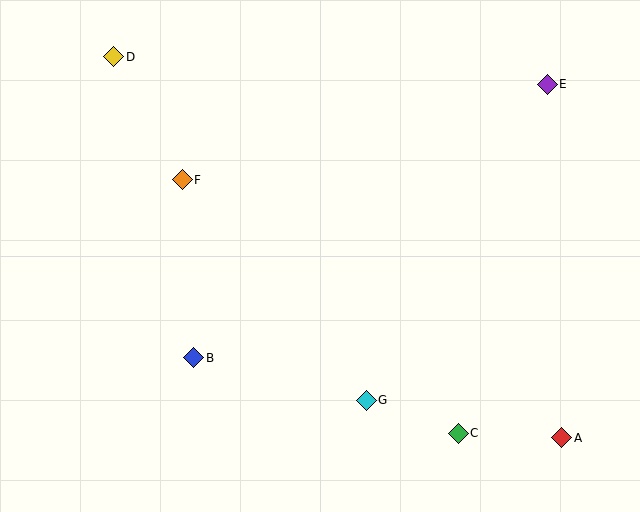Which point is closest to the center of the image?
Point G at (366, 400) is closest to the center.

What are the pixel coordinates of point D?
Point D is at (114, 57).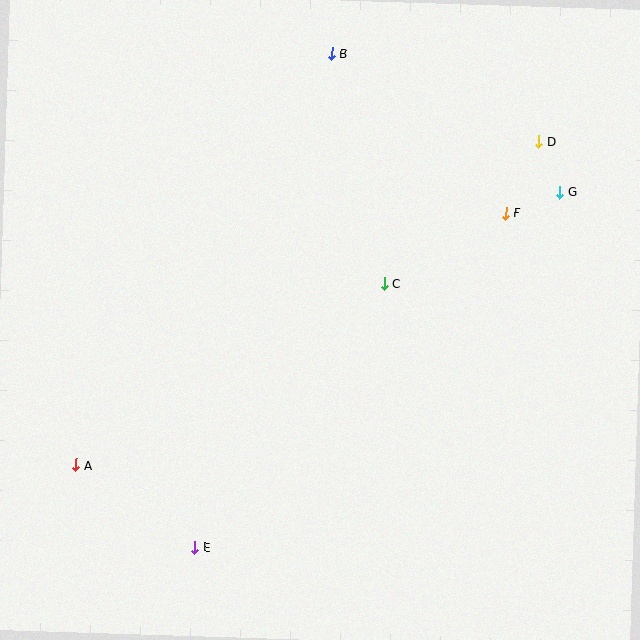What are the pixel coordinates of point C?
Point C is at (385, 284).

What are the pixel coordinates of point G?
Point G is at (560, 192).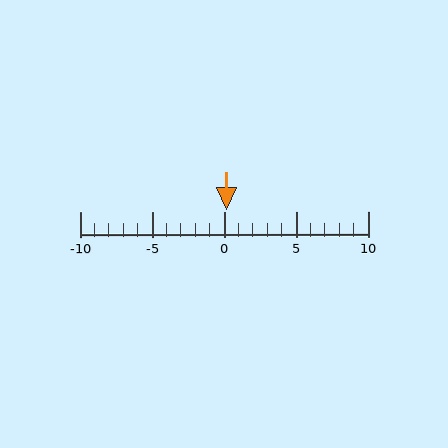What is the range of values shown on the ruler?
The ruler shows values from -10 to 10.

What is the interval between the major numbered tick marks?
The major tick marks are spaced 5 units apart.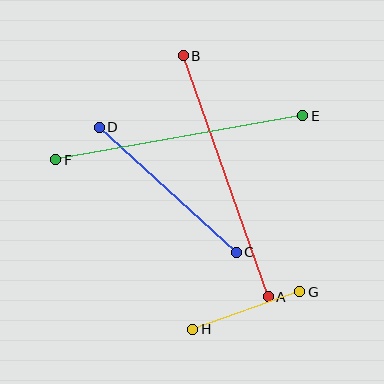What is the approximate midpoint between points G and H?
The midpoint is at approximately (246, 310) pixels.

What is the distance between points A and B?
The distance is approximately 256 pixels.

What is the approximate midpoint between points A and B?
The midpoint is at approximately (226, 176) pixels.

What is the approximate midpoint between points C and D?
The midpoint is at approximately (168, 190) pixels.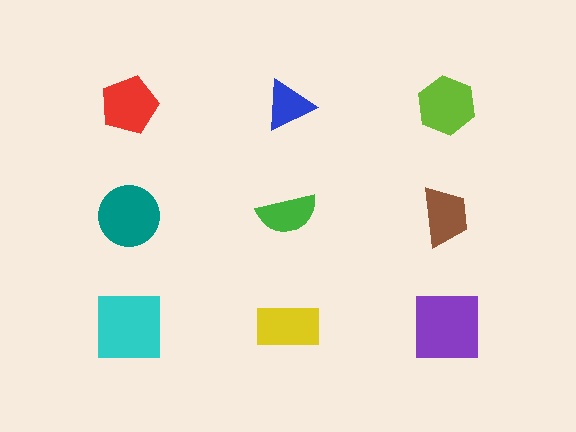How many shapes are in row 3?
3 shapes.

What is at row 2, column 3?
A brown trapezoid.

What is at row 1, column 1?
A red pentagon.